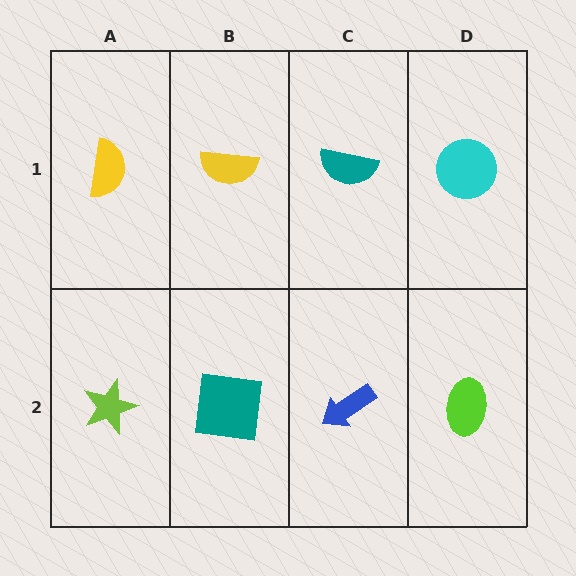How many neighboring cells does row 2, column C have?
3.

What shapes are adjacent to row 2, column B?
A yellow semicircle (row 1, column B), a lime star (row 2, column A), a blue arrow (row 2, column C).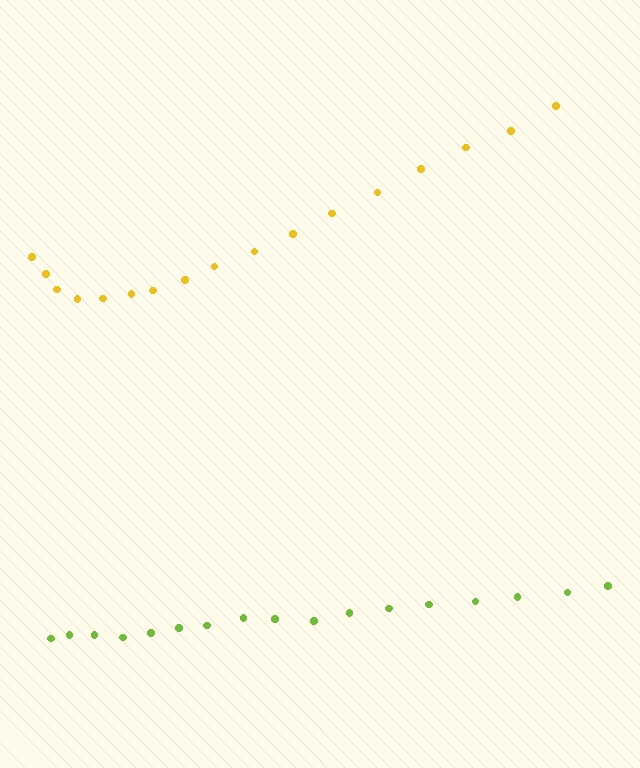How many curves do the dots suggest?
There are 2 distinct paths.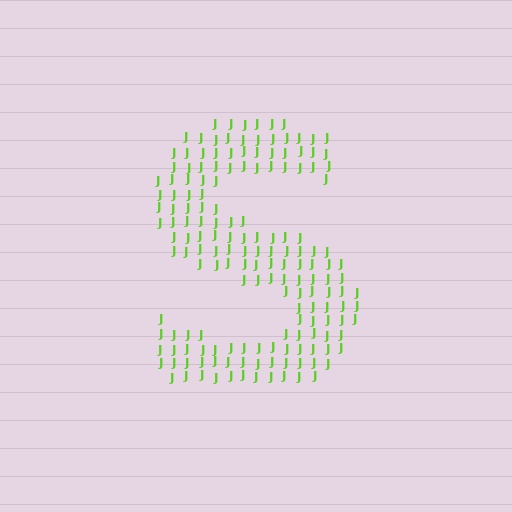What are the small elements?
The small elements are letter J's.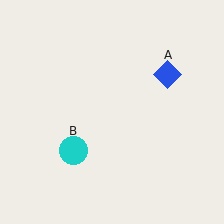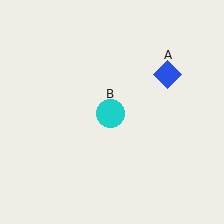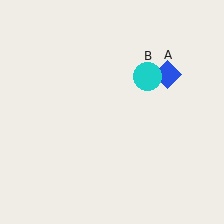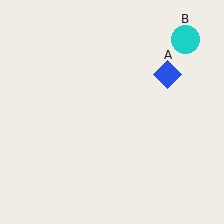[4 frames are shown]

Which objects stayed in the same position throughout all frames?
Blue diamond (object A) remained stationary.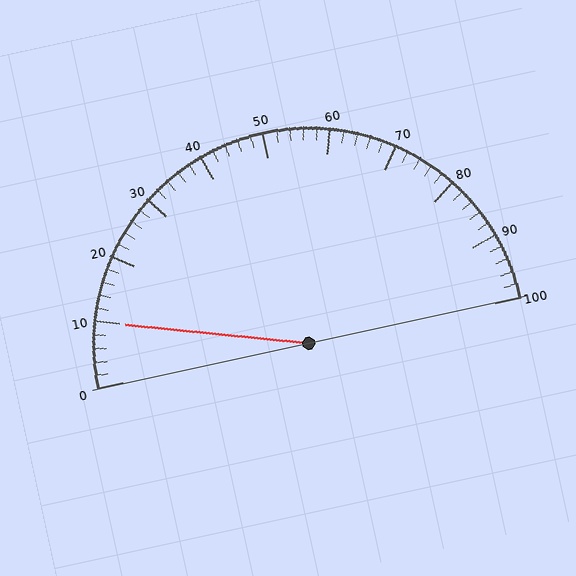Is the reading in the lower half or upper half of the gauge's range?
The reading is in the lower half of the range (0 to 100).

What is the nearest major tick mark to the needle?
The nearest major tick mark is 10.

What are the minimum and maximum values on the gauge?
The gauge ranges from 0 to 100.